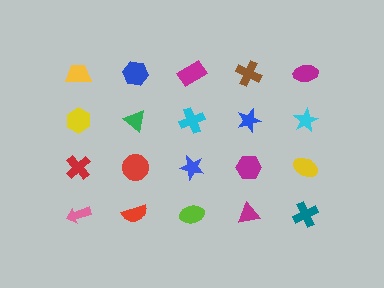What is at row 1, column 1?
A yellow trapezoid.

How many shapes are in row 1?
5 shapes.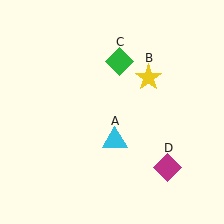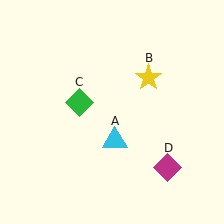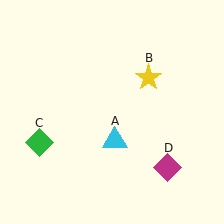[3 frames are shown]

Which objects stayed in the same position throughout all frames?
Cyan triangle (object A) and yellow star (object B) and magenta diamond (object D) remained stationary.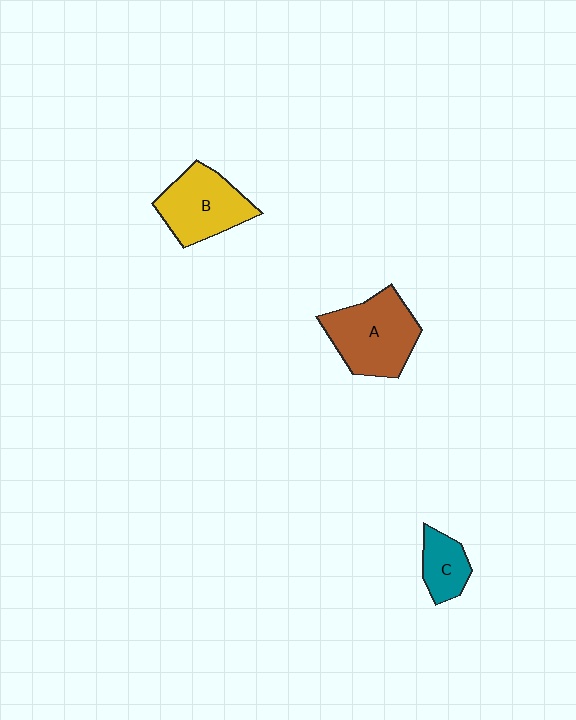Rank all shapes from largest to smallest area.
From largest to smallest: A (brown), B (yellow), C (teal).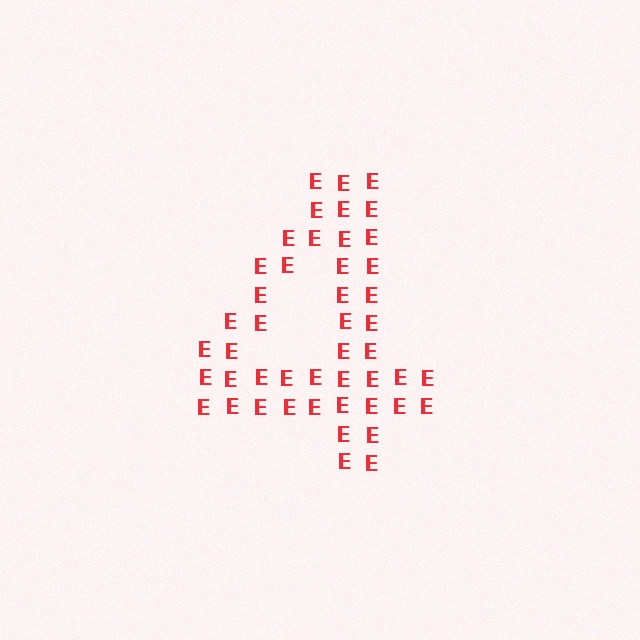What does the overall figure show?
The overall figure shows the digit 4.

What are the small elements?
The small elements are letter E's.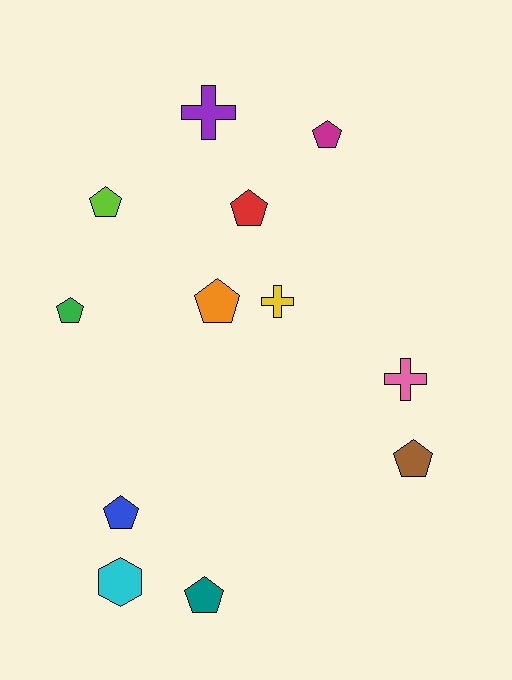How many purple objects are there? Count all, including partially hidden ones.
There is 1 purple object.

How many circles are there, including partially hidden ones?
There are no circles.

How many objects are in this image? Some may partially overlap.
There are 12 objects.